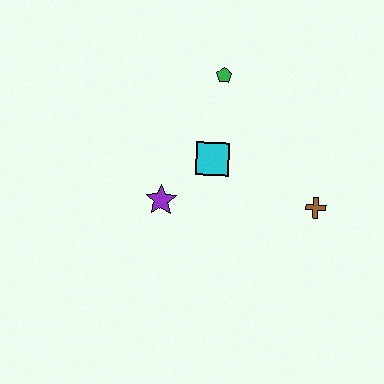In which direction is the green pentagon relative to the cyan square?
The green pentagon is above the cyan square.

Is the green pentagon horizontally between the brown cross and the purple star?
Yes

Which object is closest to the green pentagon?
The cyan square is closest to the green pentagon.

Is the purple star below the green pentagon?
Yes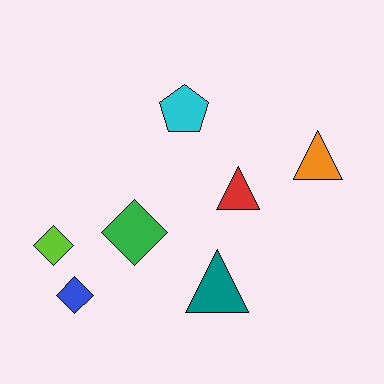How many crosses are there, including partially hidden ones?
There are no crosses.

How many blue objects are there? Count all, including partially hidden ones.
There is 1 blue object.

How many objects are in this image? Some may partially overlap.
There are 7 objects.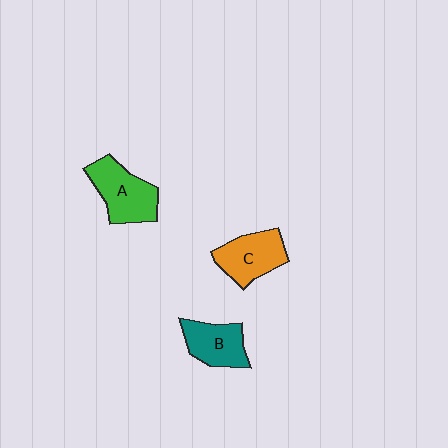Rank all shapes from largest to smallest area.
From largest to smallest: A (green), C (orange), B (teal).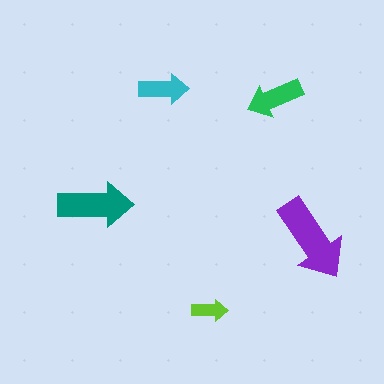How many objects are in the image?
There are 5 objects in the image.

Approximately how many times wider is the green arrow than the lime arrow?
About 1.5 times wider.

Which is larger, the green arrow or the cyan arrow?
The green one.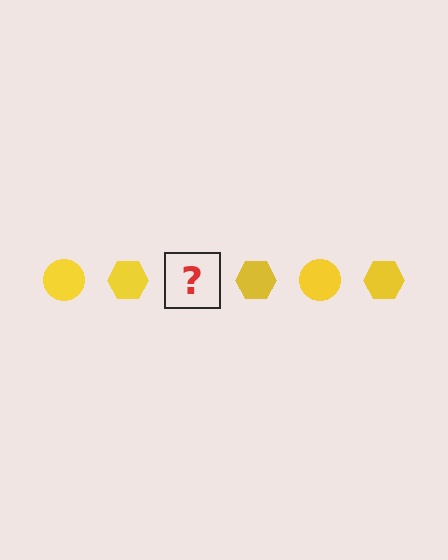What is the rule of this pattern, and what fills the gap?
The rule is that the pattern cycles through circle, hexagon shapes in yellow. The gap should be filled with a yellow circle.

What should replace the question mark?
The question mark should be replaced with a yellow circle.